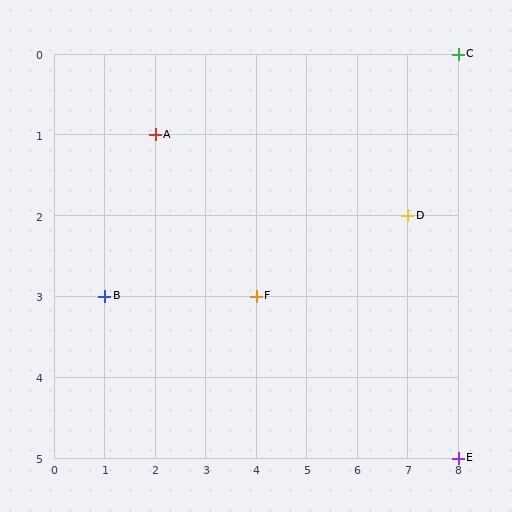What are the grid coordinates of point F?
Point F is at grid coordinates (4, 3).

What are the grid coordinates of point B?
Point B is at grid coordinates (1, 3).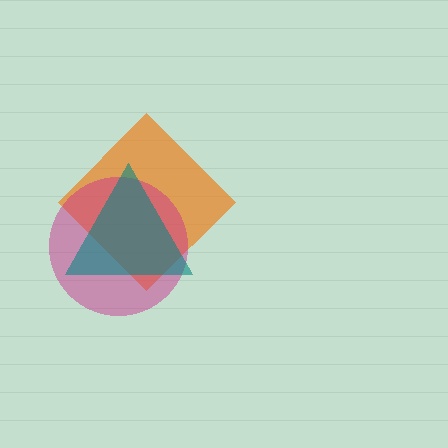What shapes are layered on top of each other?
The layered shapes are: an orange diamond, a magenta circle, a teal triangle.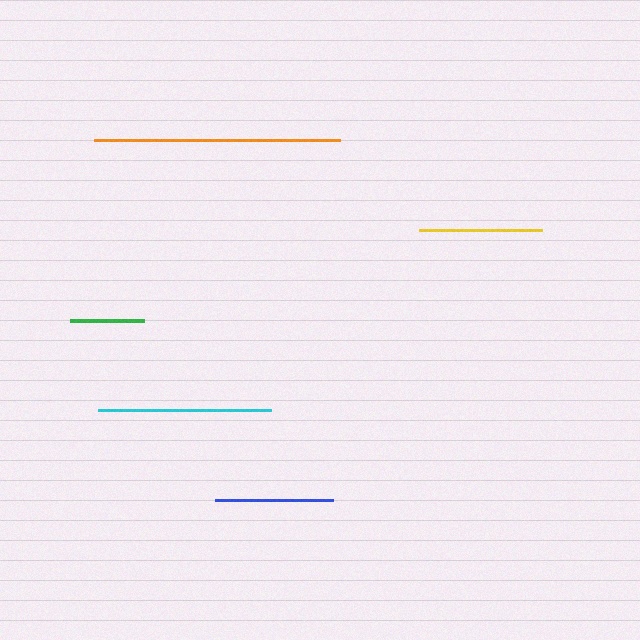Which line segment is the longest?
The orange line is the longest at approximately 246 pixels.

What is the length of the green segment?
The green segment is approximately 73 pixels long.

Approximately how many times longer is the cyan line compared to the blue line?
The cyan line is approximately 1.5 times the length of the blue line.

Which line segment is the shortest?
The green line is the shortest at approximately 73 pixels.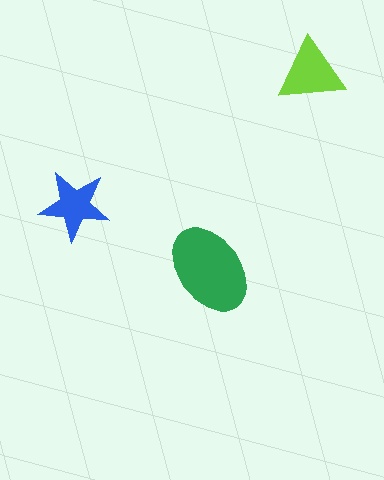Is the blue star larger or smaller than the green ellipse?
Smaller.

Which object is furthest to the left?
The blue star is leftmost.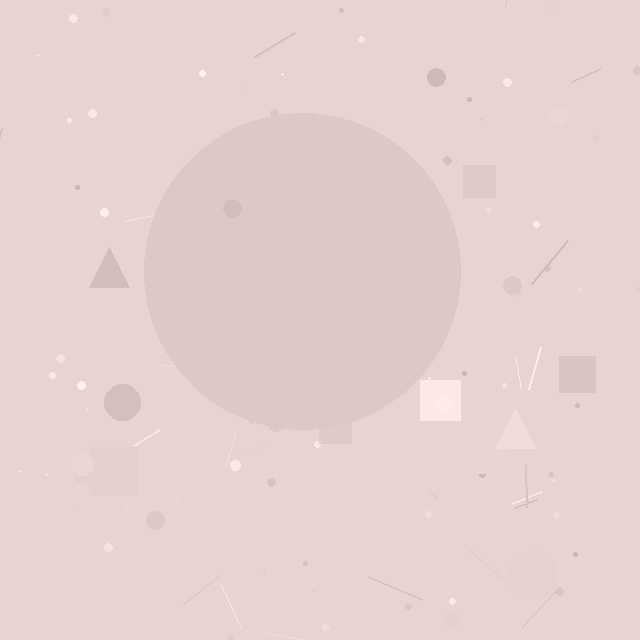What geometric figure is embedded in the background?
A circle is embedded in the background.